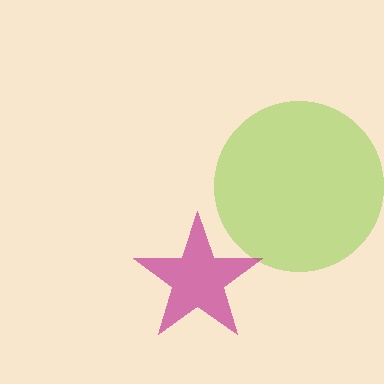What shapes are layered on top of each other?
The layered shapes are: a lime circle, a magenta star.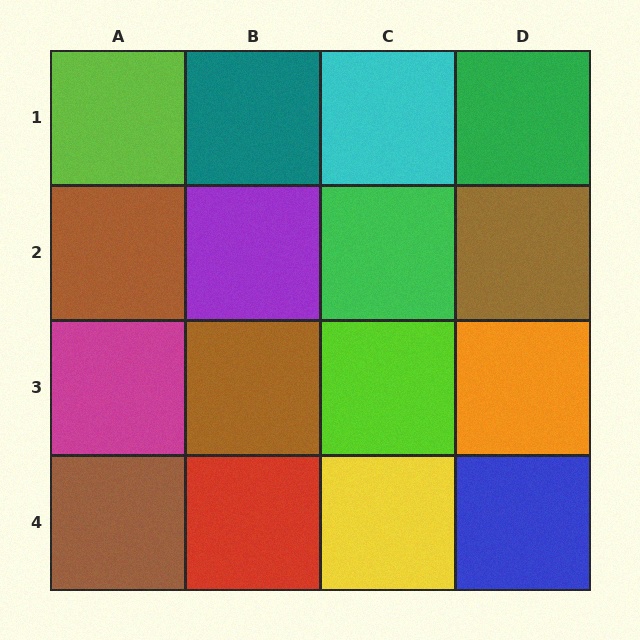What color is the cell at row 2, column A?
Brown.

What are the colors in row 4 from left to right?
Brown, red, yellow, blue.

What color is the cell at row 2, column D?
Brown.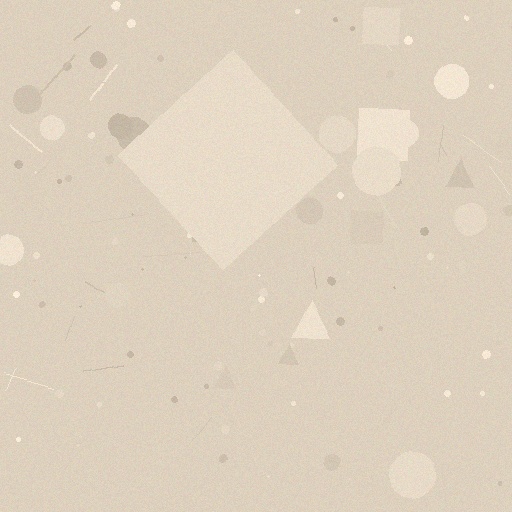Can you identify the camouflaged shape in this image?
The camouflaged shape is a diamond.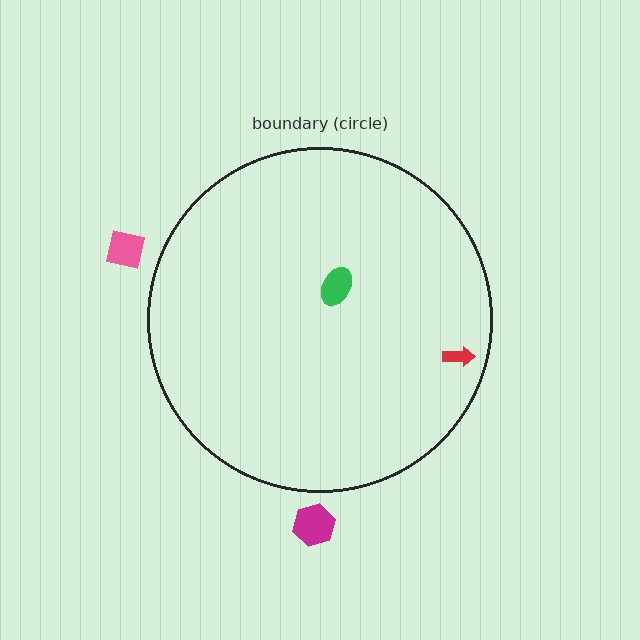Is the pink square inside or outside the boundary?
Outside.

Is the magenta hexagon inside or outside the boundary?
Outside.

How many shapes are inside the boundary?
2 inside, 2 outside.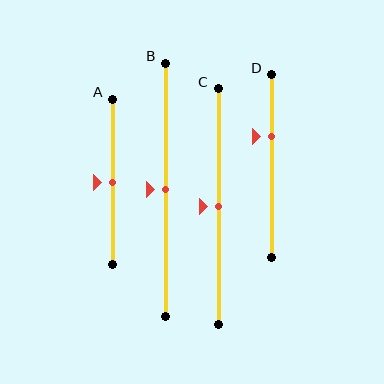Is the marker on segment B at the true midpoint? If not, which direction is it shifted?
Yes, the marker on segment B is at the true midpoint.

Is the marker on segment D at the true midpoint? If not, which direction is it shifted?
No, the marker on segment D is shifted upward by about 16% of the segment length.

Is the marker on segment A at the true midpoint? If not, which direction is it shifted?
Yes, the marker on segment A is at the true midpoint.